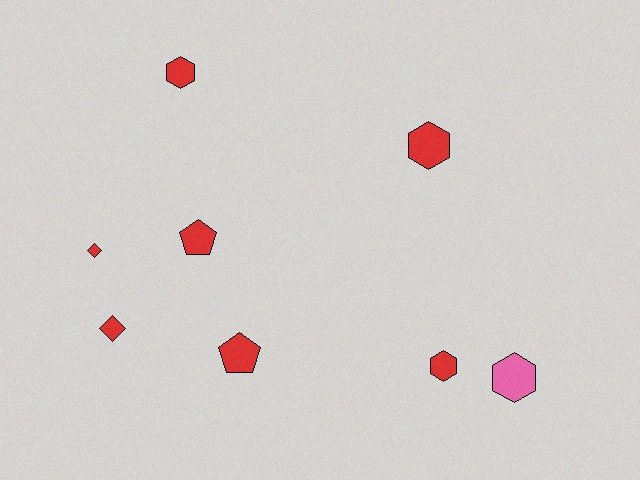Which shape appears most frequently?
Hexagon, with 4 objects.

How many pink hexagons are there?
There is 1 pink hexagon.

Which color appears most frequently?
Red, with 7 objects.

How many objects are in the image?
There are 8 objects.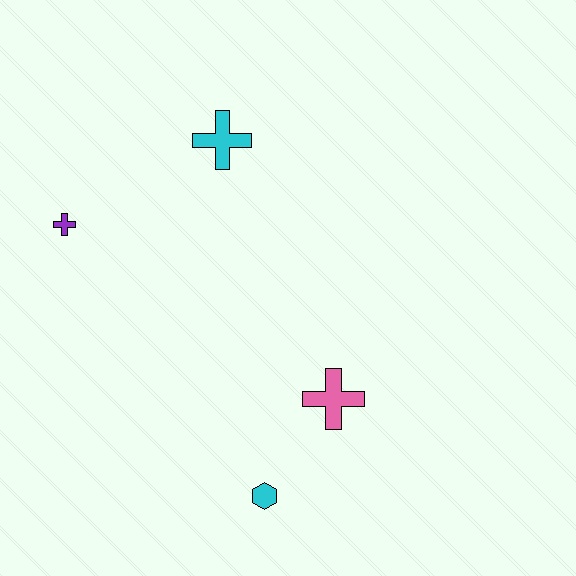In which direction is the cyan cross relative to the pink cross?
The cyan cross is above the pink cross.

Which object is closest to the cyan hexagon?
The pink cross is closest to the cyan hexagon.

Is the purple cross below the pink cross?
No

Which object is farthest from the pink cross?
The purple cross is farthest from the pink cross.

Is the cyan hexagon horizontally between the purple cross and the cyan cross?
No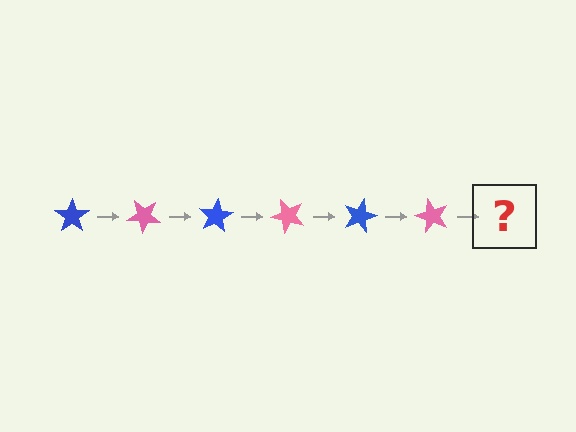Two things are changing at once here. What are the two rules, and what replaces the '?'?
The two rules are that it rotates 40 degrees each step and the color cycles through blue and pink. The '?' should be a blue star, rotated 240 degrees from the start.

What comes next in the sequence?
The next element should be a blue star, rotated 240 degrees from the start.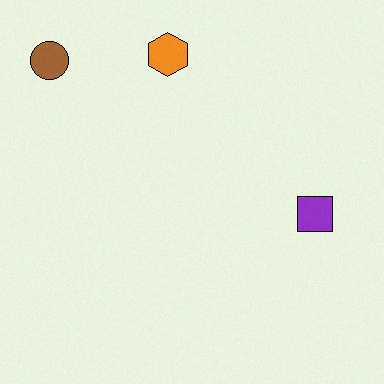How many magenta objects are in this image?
There are no magenta objects.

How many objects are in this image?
There are 3 objects.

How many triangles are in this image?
There are no triangles.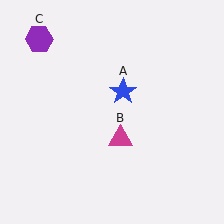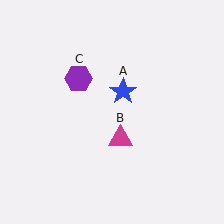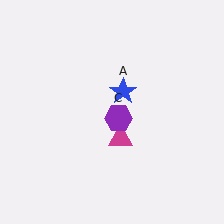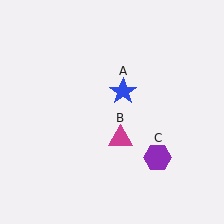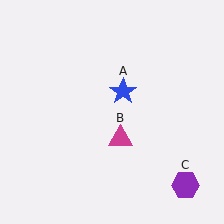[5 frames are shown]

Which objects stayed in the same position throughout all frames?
Blue star (object A) and magenta triangle (object B) remained stationary.